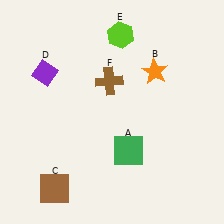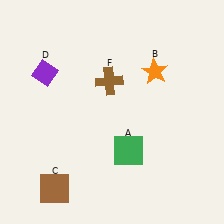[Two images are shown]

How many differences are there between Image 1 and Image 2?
There is 1 difference between the two images.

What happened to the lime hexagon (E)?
The lime hexagon (E) was removed in Image 2. It was in the top-right area of Image 1.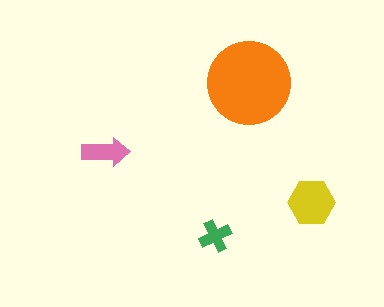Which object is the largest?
The orange circle.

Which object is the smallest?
The green cross.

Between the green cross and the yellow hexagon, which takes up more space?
The yellow hexagon.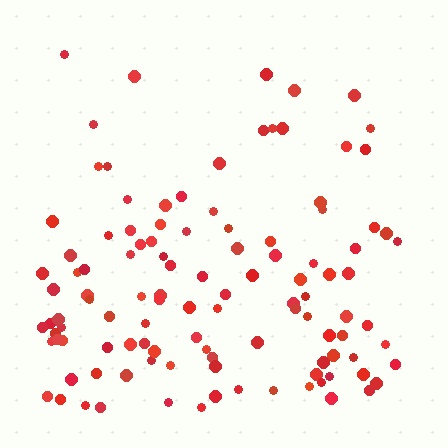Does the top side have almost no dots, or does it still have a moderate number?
Still a moderate number, just noticeably fewer than the bottom.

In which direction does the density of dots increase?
From top to bottom, with the bottom side densest.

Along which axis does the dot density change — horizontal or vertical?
Vertical.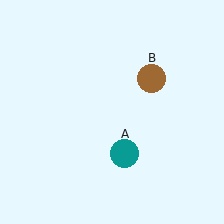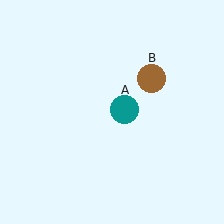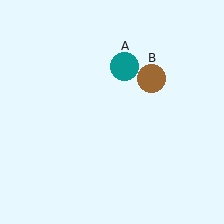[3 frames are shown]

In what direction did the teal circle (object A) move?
The teal circle (object A) moved up.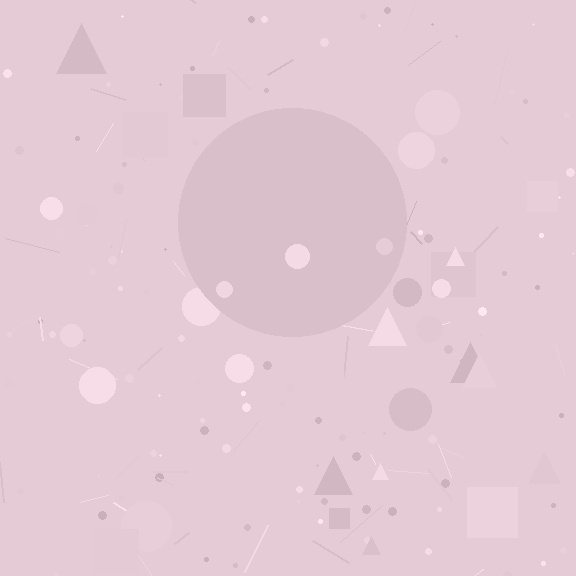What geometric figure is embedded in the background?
A circle is embedded in the background.